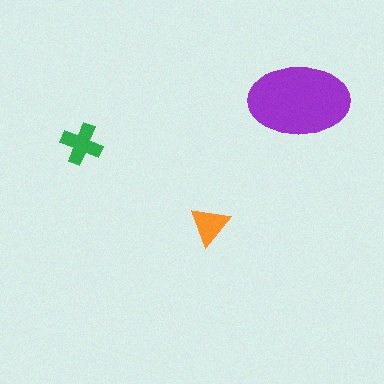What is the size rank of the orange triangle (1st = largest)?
3rd.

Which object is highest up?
The purple ellipse is topmost.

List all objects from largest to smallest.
The purple ellipse, the green cross, the orange triangle.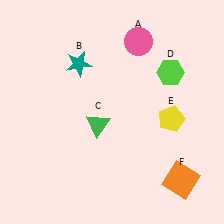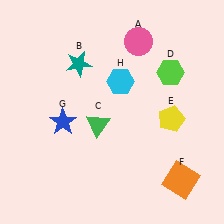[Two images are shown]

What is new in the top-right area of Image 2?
A cyan hexagon (H) was added in the top-right area of Image 2.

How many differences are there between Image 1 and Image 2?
There are 2 differences between the two images.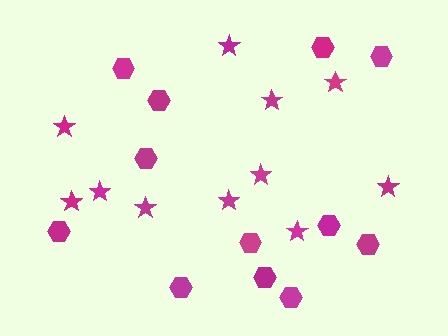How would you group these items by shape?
There are 2 groups: one group of hexagons (12) and one group of stars (11).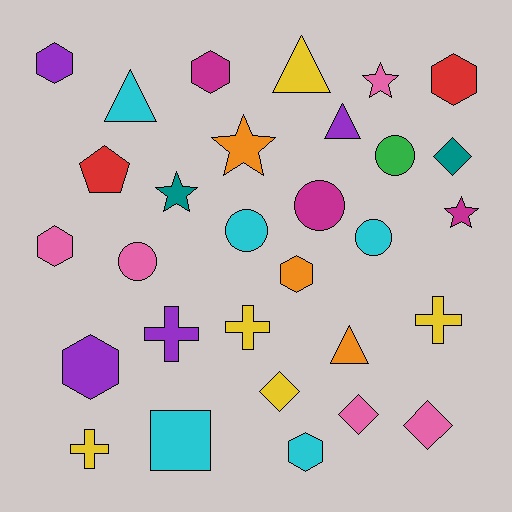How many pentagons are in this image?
There is 1 pentagon.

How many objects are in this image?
There are 30 objects.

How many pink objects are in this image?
There are 5 pink objects.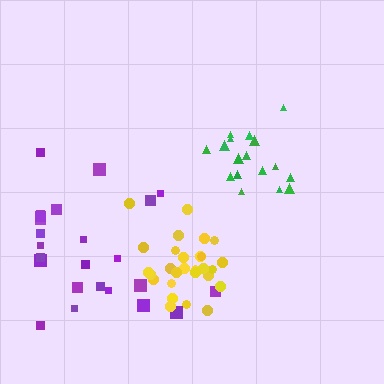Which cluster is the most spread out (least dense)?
Purple.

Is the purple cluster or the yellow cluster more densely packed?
Yellow.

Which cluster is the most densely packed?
Yellow.